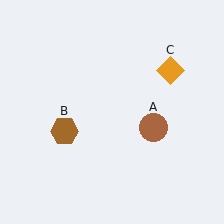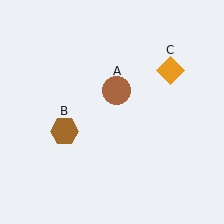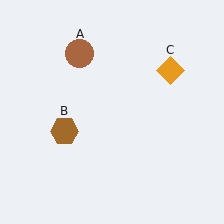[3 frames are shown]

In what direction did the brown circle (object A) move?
The brown circle (object A) moved up and to the left.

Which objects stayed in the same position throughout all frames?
Brown hexagon (object B) and orange diamond (object C) remained stationary.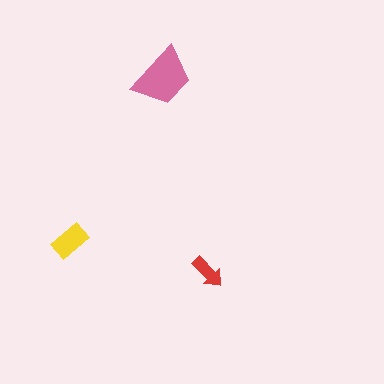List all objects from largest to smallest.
The pink trapezoid, the yellow rectangle, the red arrow.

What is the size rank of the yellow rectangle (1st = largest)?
2nd.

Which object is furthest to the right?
The red arrow is rightmost.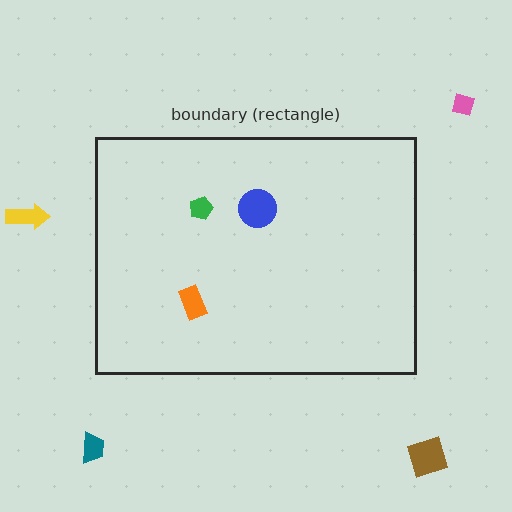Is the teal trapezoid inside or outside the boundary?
Outside.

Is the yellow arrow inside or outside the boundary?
Outside.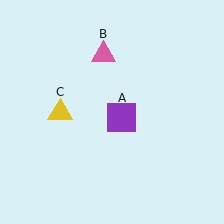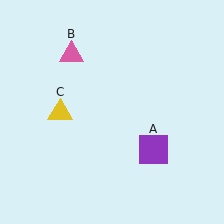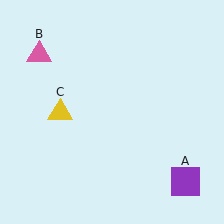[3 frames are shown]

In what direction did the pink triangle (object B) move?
The pink triangle (object B) moved left.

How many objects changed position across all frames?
2 objects changed position: purple square (object A), pink triangle (object B).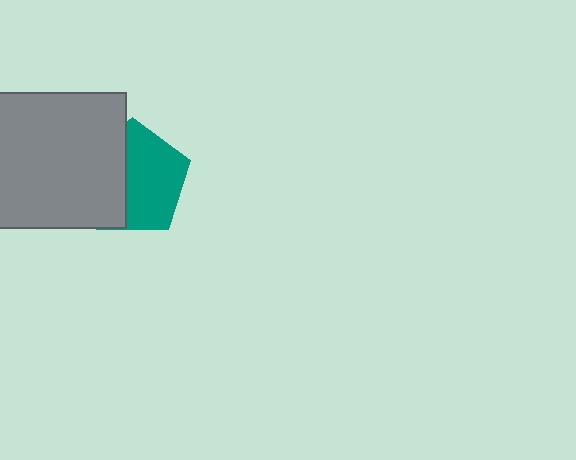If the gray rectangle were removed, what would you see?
You would see the complete teal pentagon.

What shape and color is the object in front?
The object in front is a gray rectangle.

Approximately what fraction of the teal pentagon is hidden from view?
Roughly 44% of the teal pentagon is hidden behind the gray rectangle.